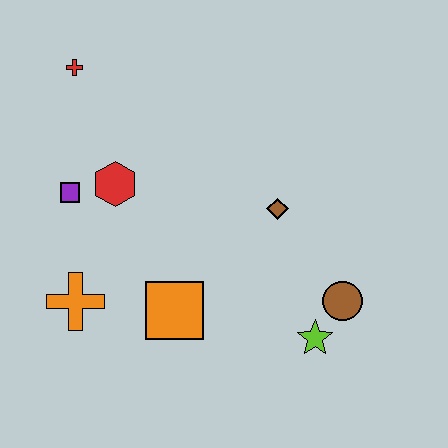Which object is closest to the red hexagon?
The purple square is closest to the red hexagon.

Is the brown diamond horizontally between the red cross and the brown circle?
Yes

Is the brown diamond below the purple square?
Yes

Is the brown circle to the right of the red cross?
Yes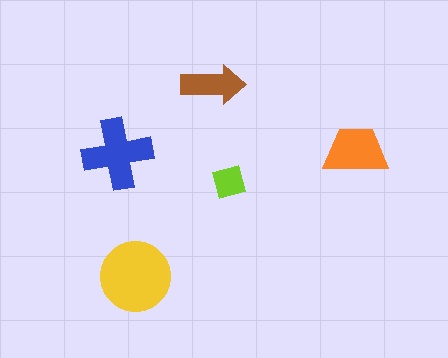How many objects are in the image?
There are 5 objects in the image.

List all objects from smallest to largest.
The lime square, the brown arrow, the orange trapezoid, the blue cross, the yellow circle.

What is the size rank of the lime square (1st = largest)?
5th.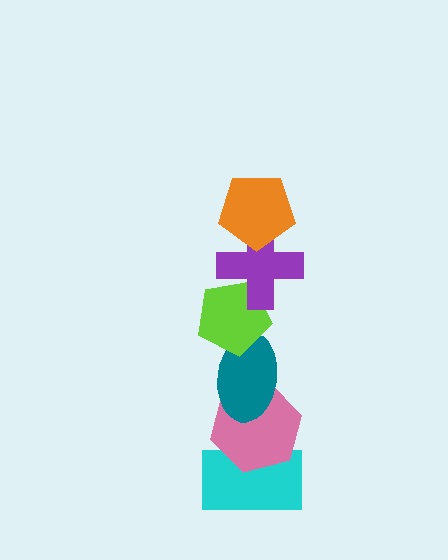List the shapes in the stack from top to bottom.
From top to bottom: the orange pentagon, the purple cross, the lime pentagon, the teal ellipse, the pink hexagon, the cyan rectangle.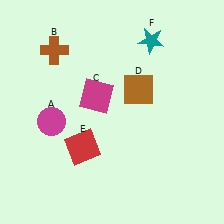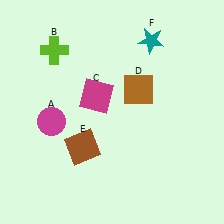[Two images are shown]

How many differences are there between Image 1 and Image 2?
There are 2 differences between the two images.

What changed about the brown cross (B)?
In Image 1, B is brown. In Image 2, it changed to lime.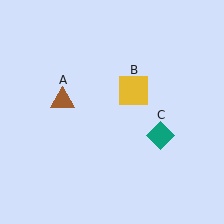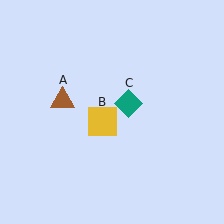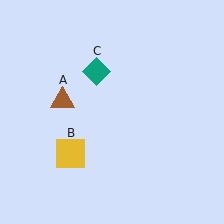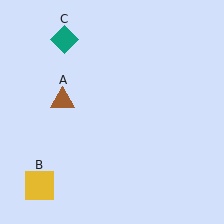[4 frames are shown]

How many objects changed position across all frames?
2 objects changed position: yellow square (object B), teal diamond (object C).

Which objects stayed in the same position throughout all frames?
Brown triangle (object A) remained stationary.